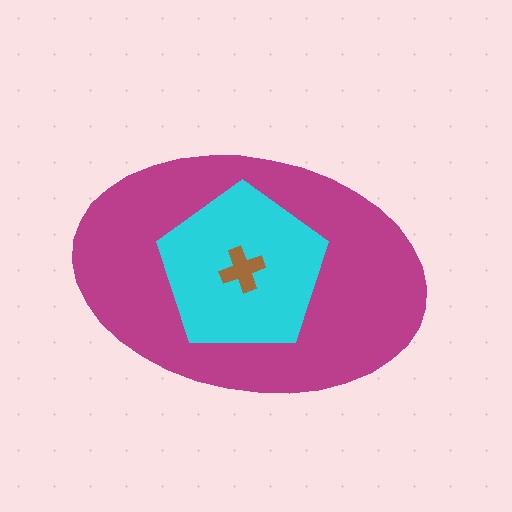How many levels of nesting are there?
3.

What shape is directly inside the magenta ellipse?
The cyan pentagon.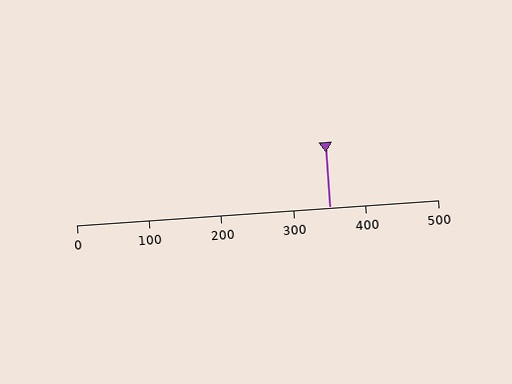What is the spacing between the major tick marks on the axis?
The major ticks are spaced 100 apart.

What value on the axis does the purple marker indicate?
The marker indicates approximately 350.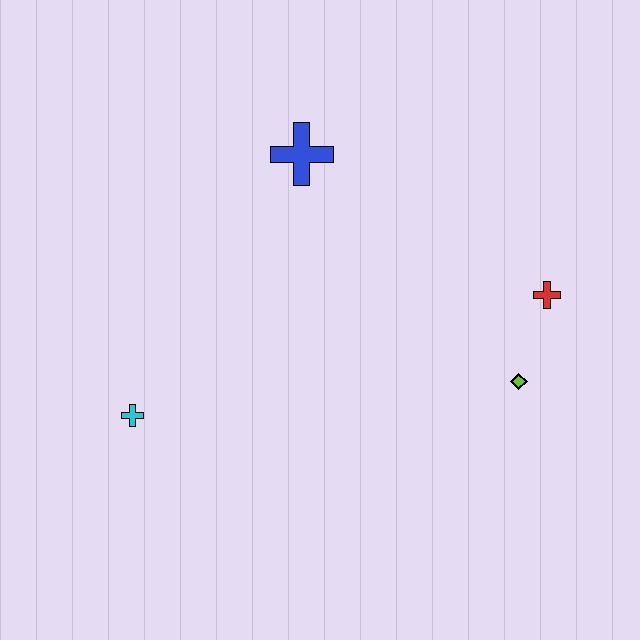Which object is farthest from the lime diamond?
The cyan cross is farthest from the lime diamond.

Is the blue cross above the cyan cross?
Yes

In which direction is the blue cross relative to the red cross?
The blue cross is to the left of the red cross.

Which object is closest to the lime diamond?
The red cross is closest to the lime diamond.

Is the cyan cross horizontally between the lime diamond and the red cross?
No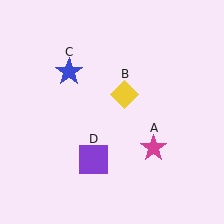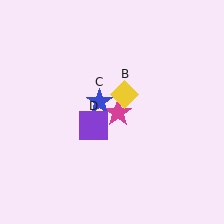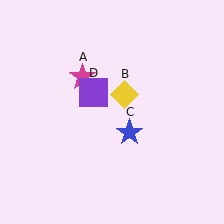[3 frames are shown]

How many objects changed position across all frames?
3 objects changed position: magenta star (object A), blue star (object C), purple square (object D).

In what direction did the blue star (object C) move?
The blue star (object C) moved down and to the right.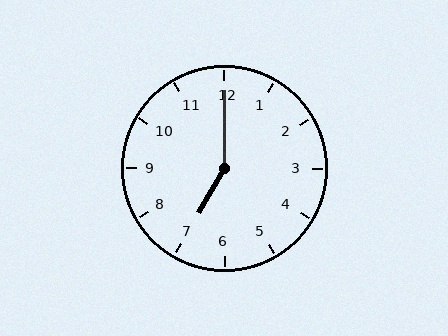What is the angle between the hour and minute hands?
Approximately 150 degrees.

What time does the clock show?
7:00.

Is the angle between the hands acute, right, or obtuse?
It is obtuse.